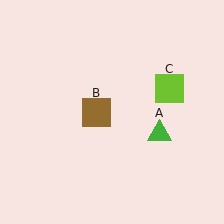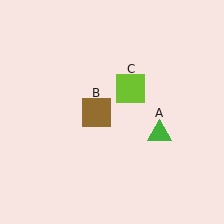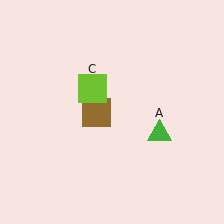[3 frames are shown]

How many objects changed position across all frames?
1 object changed position: lime square (object C).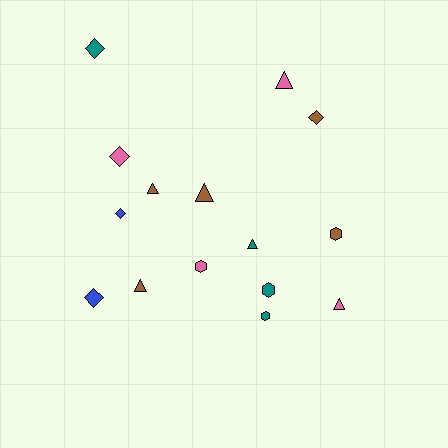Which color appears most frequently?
Brown, with 5 objects.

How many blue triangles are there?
There are no blue triangles.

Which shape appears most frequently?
Triangle, with 6 objects.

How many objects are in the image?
There are 15 objects.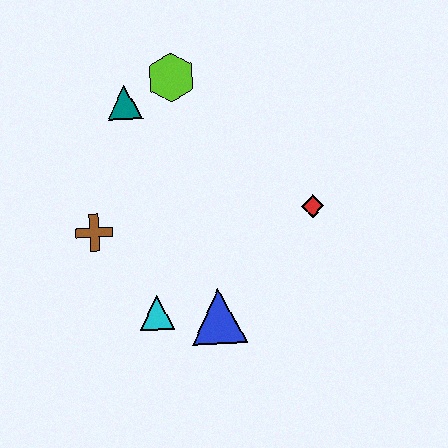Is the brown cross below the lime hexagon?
Yes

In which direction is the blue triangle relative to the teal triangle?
The blue triangle is below the teal triangle.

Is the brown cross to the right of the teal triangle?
No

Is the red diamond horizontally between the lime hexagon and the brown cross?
No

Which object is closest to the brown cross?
The cyan triangle is closest to the brown cross.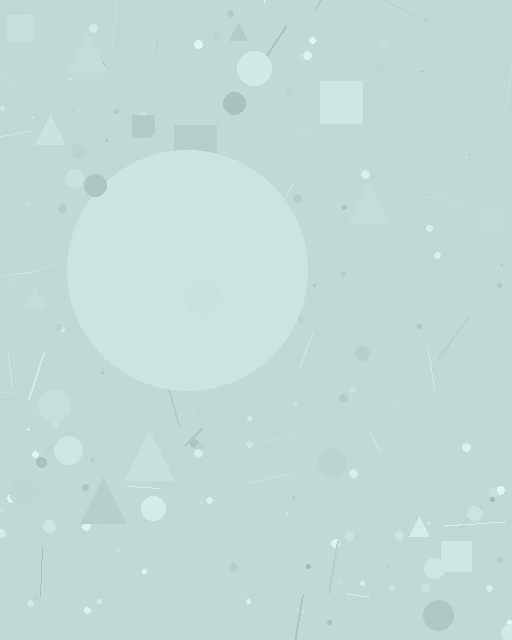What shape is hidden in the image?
A circle is hidden in the image.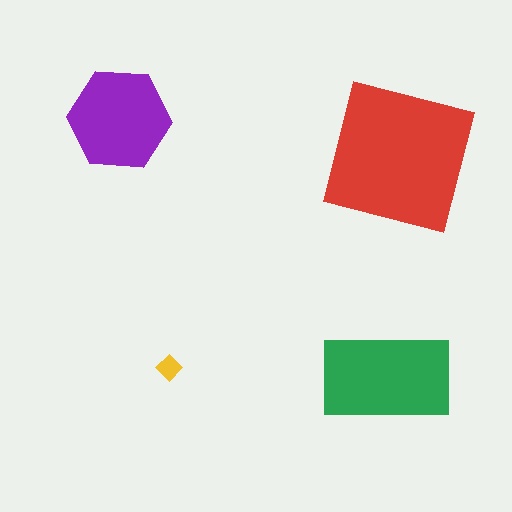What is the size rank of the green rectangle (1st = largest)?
2nd.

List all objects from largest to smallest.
The red square, the green rectangle, the purple hexagon, the yellow diamond.